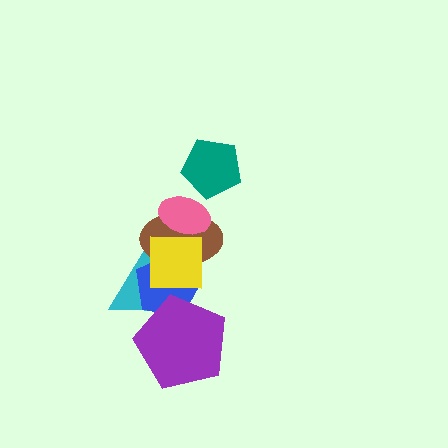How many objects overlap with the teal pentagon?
0 objects overlap with the teal pentagon.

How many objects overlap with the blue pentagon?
4 objects overlap with the blue pentagon.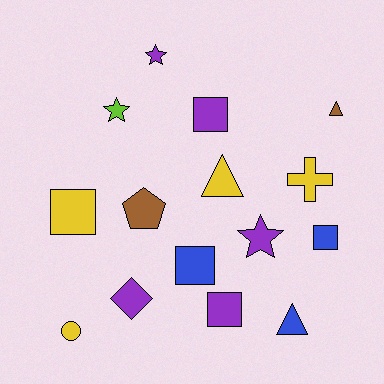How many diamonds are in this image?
There is 1 diamond.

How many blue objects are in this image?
There are 3 blue objects.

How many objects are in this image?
There are 15 objects.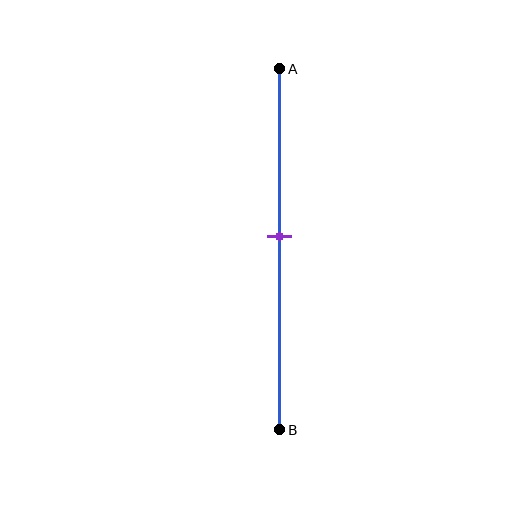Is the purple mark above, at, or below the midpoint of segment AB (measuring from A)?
The purple mark is above the midpoint of segment AB.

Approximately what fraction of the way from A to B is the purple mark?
The purple mark is approximately 45% of the way from A to B.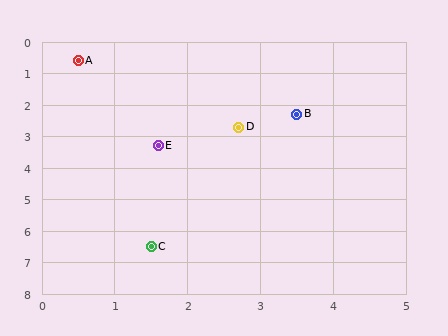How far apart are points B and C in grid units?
Points B and C are about 4.7 grid units apart.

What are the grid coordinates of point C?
Point C is at approximately (1.5, 6.5).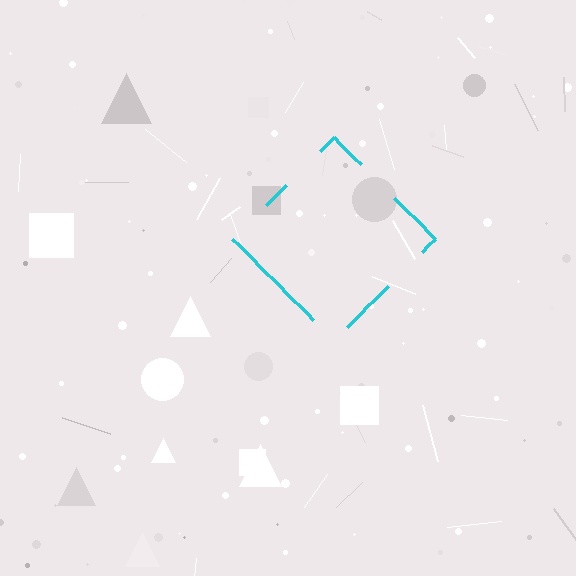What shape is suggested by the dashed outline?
The dashed outline suggests a diamond.